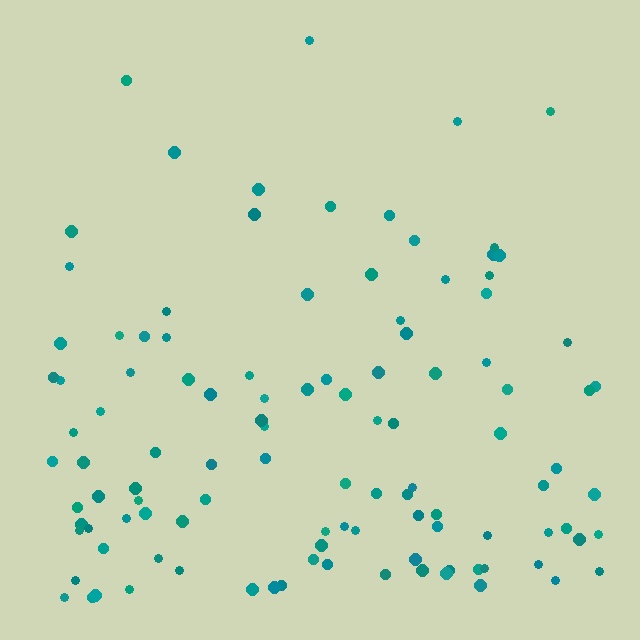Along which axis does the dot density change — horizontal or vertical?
Vertical.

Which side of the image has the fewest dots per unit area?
The top.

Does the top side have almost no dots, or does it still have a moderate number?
Still a moderate number, just noticeably fewer than the bottom.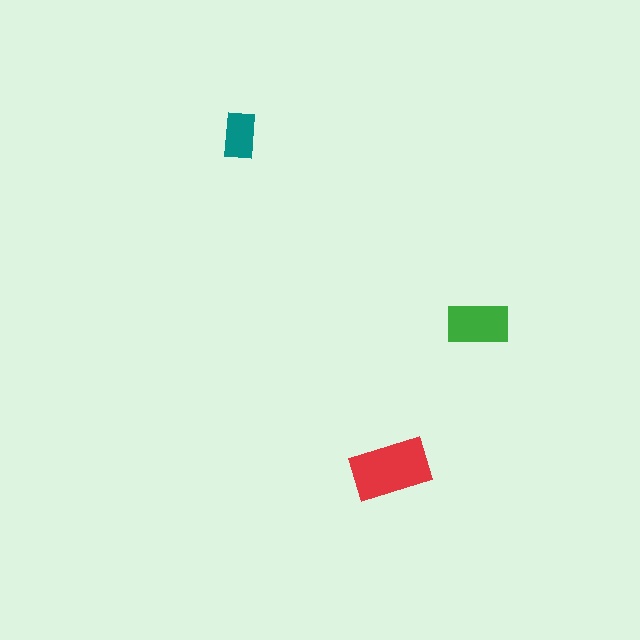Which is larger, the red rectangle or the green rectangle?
The red one.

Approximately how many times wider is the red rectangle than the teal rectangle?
About 1.5 times wider.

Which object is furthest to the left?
The teal rectangle is leftmost.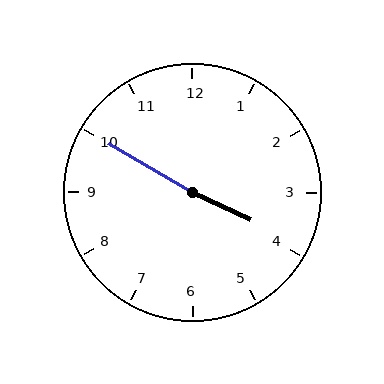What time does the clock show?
3:50.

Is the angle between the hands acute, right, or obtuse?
It is obtuse.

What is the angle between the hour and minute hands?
Approximately 175 degrees.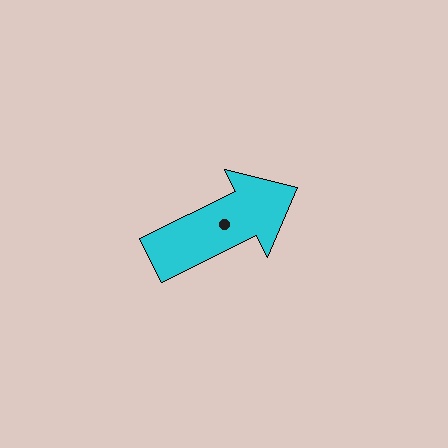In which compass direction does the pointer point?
Northeast.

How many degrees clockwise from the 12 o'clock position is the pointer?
Approximately 64 degrees.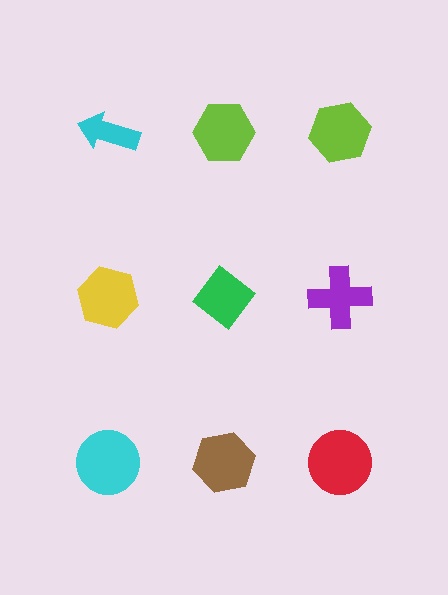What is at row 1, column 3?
A lime hexagon.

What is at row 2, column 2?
A green diamond.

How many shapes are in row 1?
3 shapes.